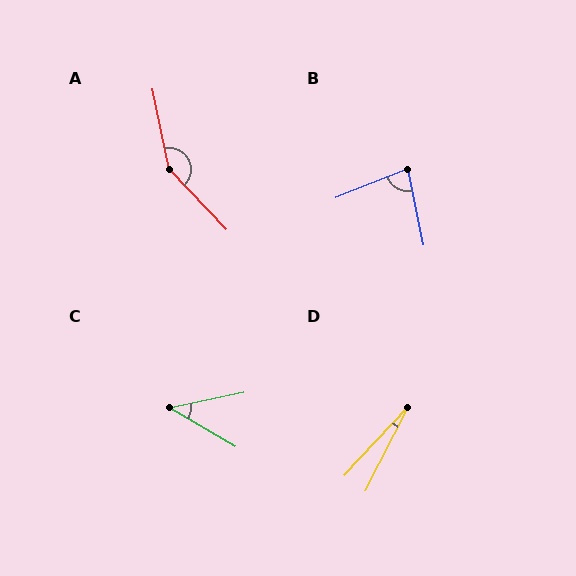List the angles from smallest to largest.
D (16°), C (42°), B (80°), A (149°).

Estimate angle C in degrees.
Approximately 42 degrees.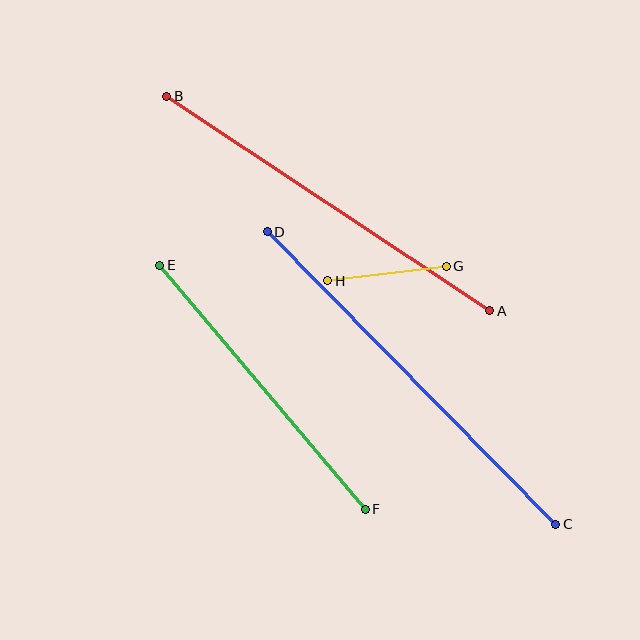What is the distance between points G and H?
The distance is approximately 120 pixels.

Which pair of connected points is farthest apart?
Points C and D are farthest apart.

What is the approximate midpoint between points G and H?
The midpoint is at approximately (387, 273) pixels.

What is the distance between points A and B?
The distance is approximately 388 pixels.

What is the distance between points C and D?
The distance is approximately 411 pixels.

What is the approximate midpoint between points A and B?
The midpoint is at approximately (328, 203) pixels.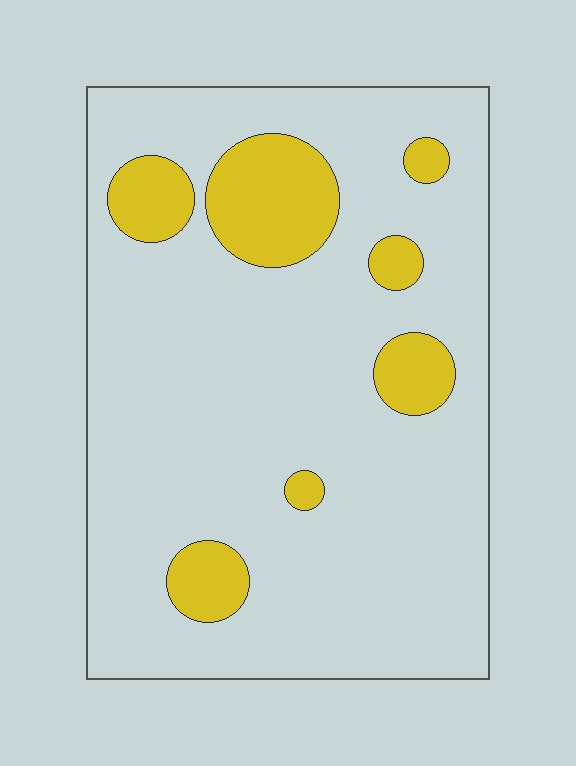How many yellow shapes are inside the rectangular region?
7.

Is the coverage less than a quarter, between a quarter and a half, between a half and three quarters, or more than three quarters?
Less than a quarter.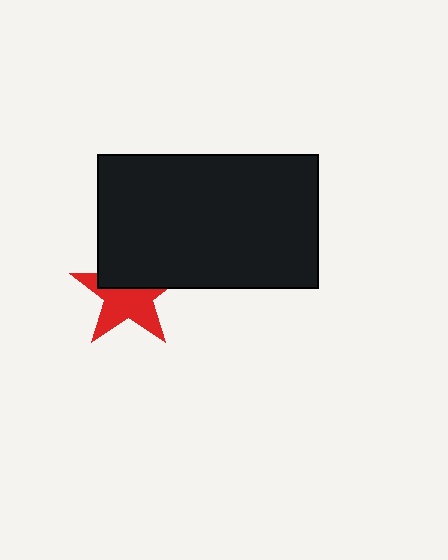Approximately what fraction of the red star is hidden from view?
Roughly 43% of the red star is hidden behind the black rectangle.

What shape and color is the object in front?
The object in front is a black rectangle.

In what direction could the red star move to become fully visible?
The red star could move down. That would shift it out from behind the black rectangle entirely.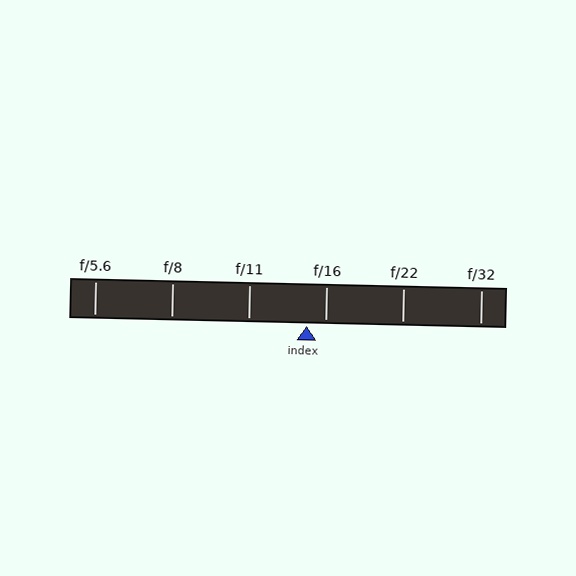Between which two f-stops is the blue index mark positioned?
The index mark is between f/11 and f/16.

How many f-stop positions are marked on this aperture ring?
There are 6 f-stop positions marked.